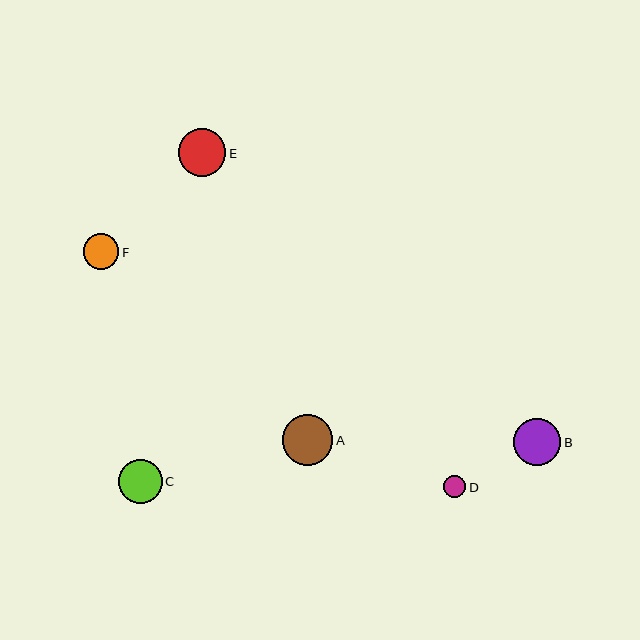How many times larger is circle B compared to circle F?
Circle B is approximately 1.3 times the size of circle F.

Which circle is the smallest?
Circle D is the smallest with a size of approximately 22 pixels.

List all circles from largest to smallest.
From largest to smallest: A, E, B, C, F, D.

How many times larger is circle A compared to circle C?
Circle A is approximately 1.1 times the size of circle C.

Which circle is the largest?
Circle A is the largest with a size of approximately 51 pixels.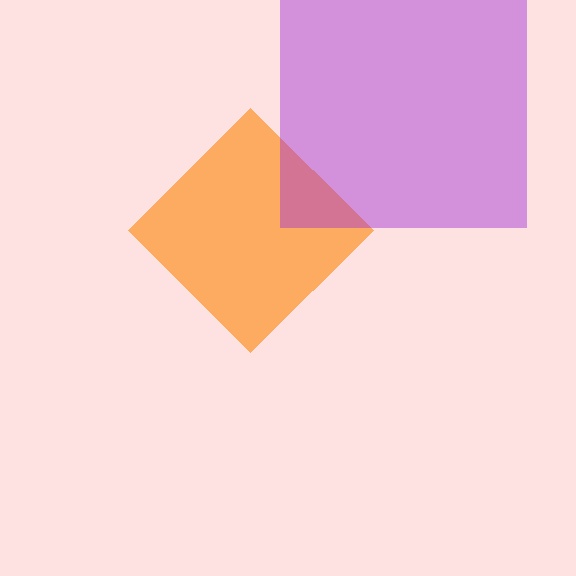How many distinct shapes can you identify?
There are 2 distinct shapes: an orange diamond, a purple square.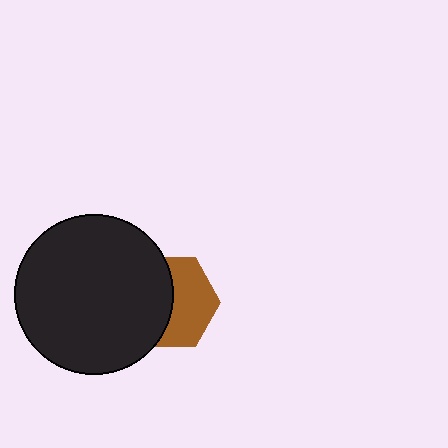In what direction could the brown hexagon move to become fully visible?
The brown hexagon could move right. That would shift it out from behind the black circle entirely.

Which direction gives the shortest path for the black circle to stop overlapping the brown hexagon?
Moving left gives the shortest separation.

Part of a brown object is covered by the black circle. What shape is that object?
It is a hexagon.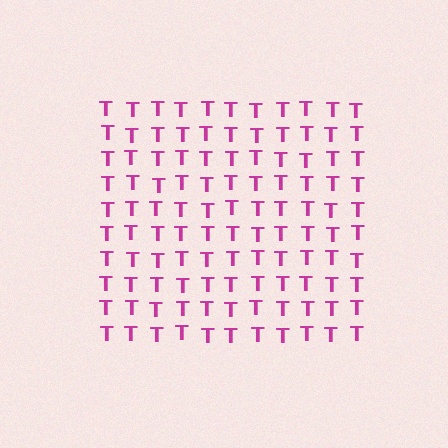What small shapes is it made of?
It is made of small letter T's.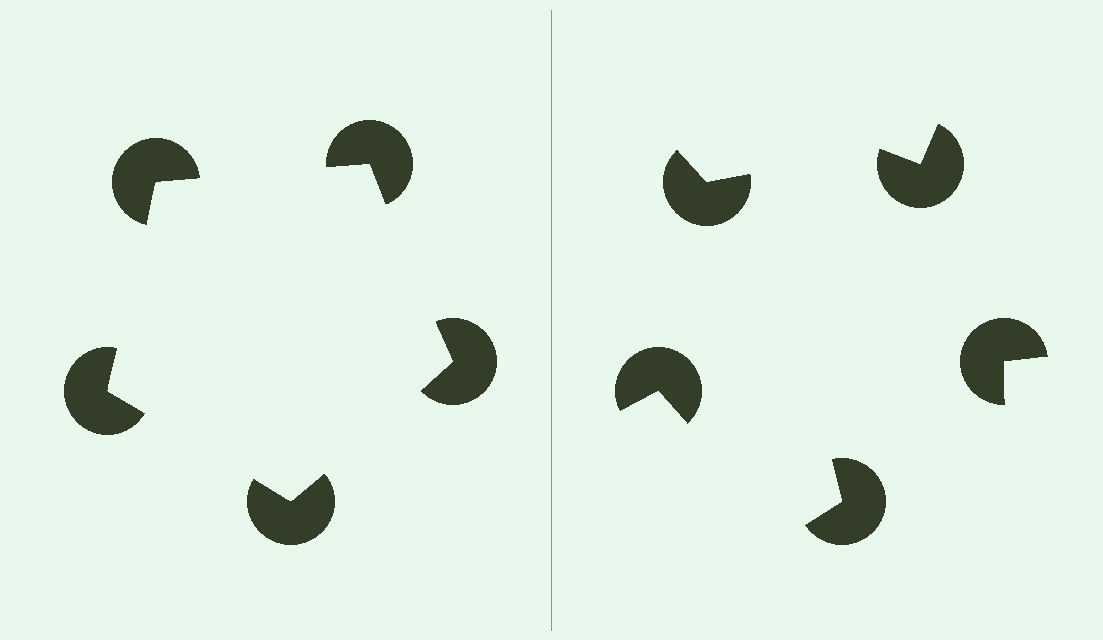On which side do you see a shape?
An illusory pentagon appears on the left side. On the right side the wedge cuts are rotated, so no coherent shape forms.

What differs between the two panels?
The pac-man discs are positioned identically on both sides; only the wedge orientations differ. On the left they align to a pentagon; on the right they are misaligned.